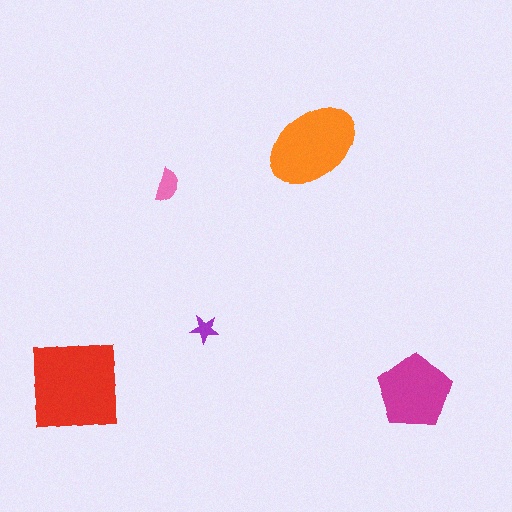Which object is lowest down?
The red square is bottommost.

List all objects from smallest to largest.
The purple star, the pink semicircle, the magenta pentagon, the orange ellipse, the red square.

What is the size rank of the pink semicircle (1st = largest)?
4th.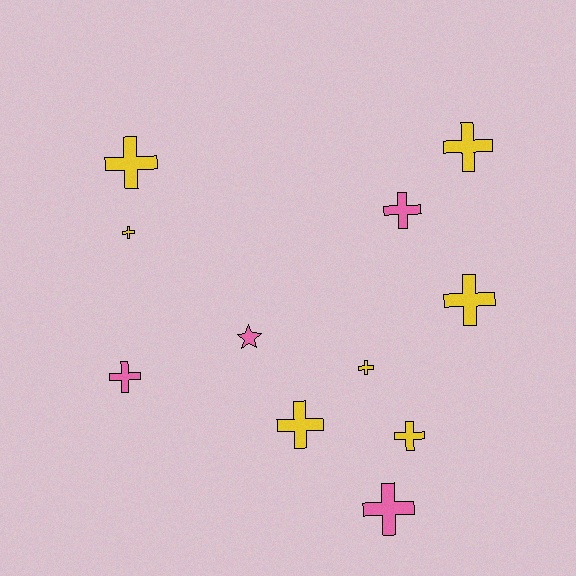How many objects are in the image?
There are 11 objects.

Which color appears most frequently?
Yellow, with 7 objects.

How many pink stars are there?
There is 1 pink star.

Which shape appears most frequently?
Cross, with 10 objects.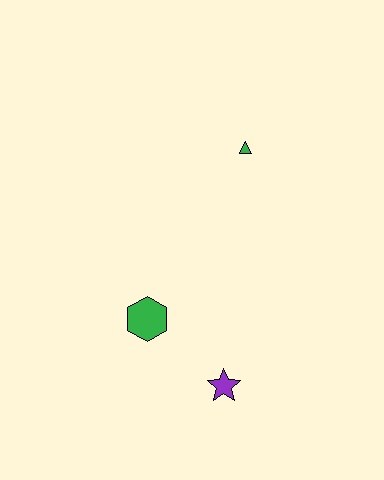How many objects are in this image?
There are 3 objects.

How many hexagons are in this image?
There is 1 hexagon.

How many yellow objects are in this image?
There are no yellow objects.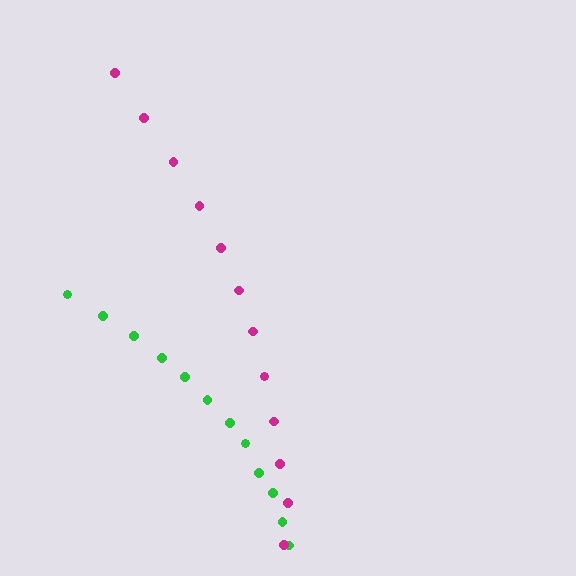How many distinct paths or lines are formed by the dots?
There are 2 distinct paths.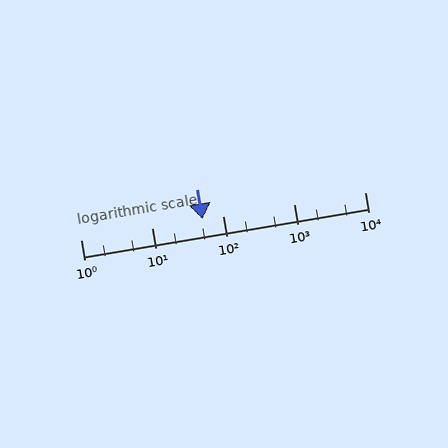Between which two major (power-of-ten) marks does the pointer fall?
The pointer is between 10 and 100.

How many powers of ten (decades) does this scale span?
The scale spans 4 decades, from 1 to 10000.